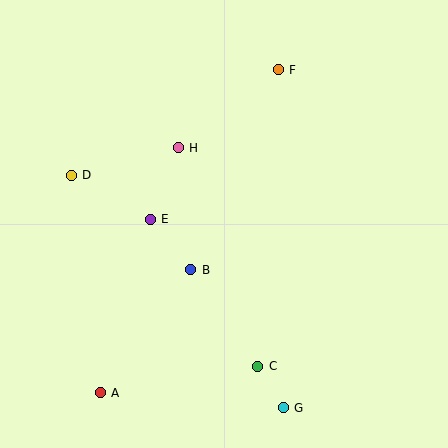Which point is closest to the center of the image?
Point B at (191, 270) is closest to the center.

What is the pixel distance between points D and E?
The distance between D and E is 91 pixels.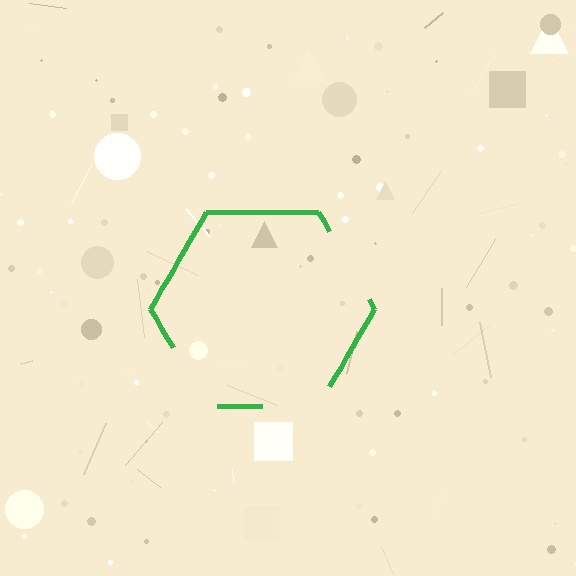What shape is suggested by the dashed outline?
The dashed outline suggests a hexagon.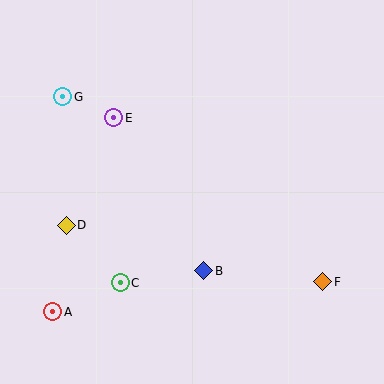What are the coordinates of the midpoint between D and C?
The midpoint between D and C is at (93, 254).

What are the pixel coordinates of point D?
Point D is at (66, 225).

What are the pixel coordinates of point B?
Point B is at (204, 271).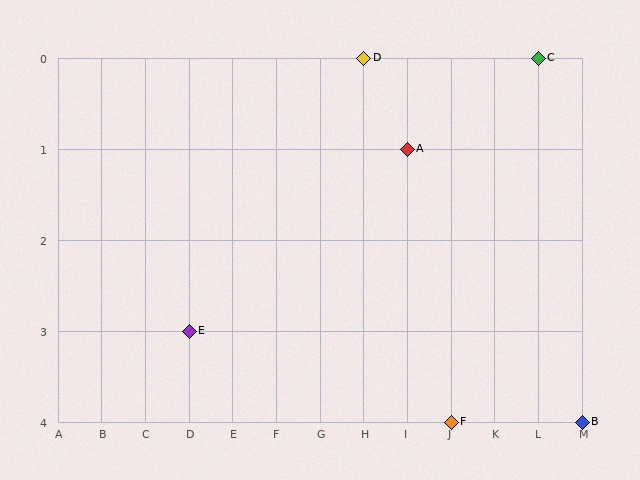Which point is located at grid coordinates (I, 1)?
Point A is at (I, 1).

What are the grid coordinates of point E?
Point E is at grid coordinates (D, 3).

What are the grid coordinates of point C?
Point C is at grid coordinates (L, 0).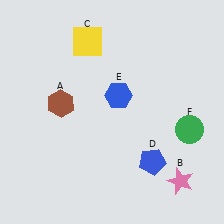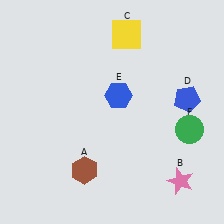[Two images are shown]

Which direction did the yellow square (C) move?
The yellow square (C) moved right.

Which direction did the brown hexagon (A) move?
The brown hexagon (A) moved down.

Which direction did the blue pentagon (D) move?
The blue pentagon (D) moved up.